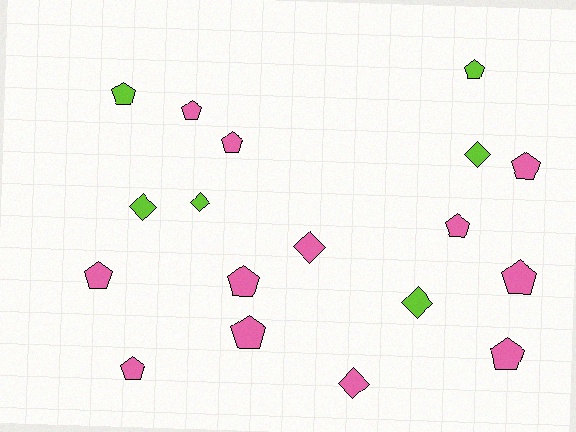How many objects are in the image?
There are 18 objects.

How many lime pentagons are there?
There are 2 lime pentagons.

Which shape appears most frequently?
Pentagon, with 12 objects.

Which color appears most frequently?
Pink, with 12 objects.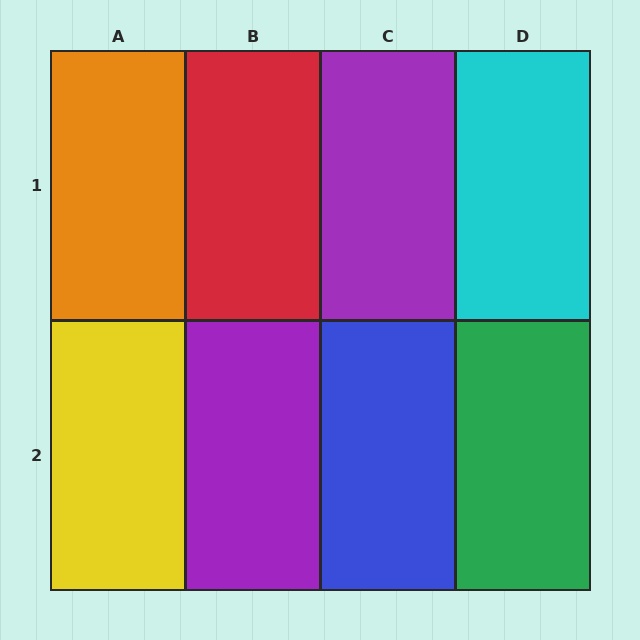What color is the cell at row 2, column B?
Purple.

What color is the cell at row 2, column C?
Blue.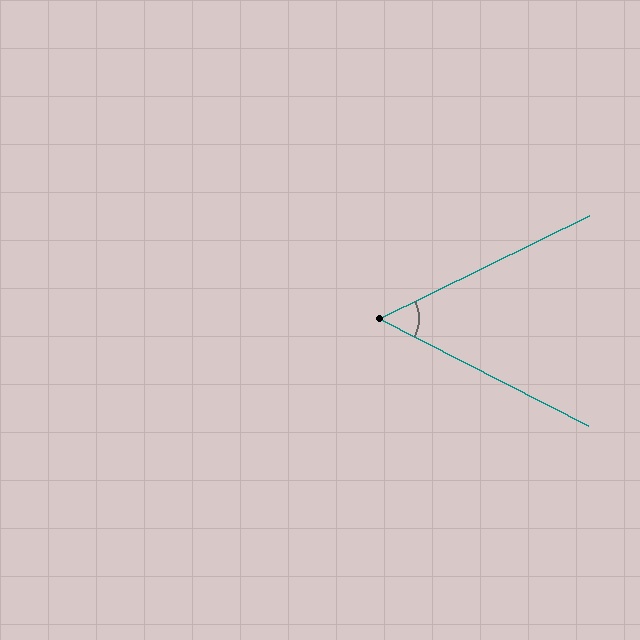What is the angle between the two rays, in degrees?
Approximately 53 degrees.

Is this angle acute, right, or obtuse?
It is acute.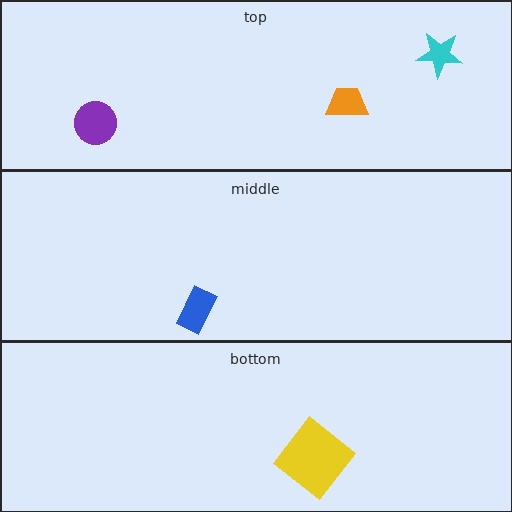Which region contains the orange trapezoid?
The top region.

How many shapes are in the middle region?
1.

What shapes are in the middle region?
The blue rectangle.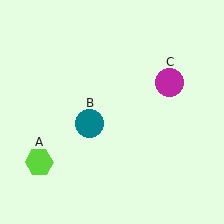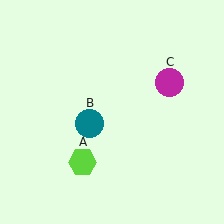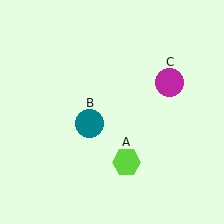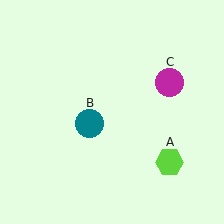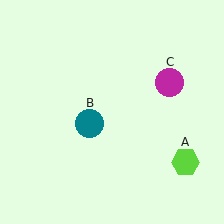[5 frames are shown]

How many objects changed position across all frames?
1 object changed position: lime hexagon (object A).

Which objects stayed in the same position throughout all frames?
Teal circle (object B) and magenta circle (object C) remained stationary.